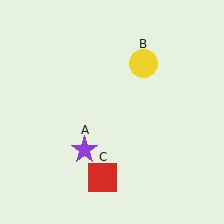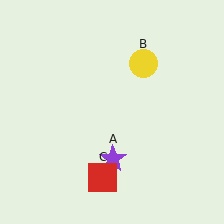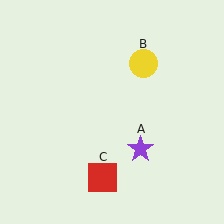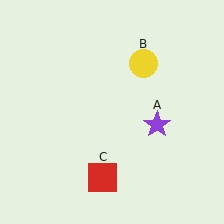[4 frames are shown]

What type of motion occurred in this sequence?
The purple star (object A) rotated counterclockwise around the center of the scene.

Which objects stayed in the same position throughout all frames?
Yellow circle (object B) and red square (object C) remained stationary.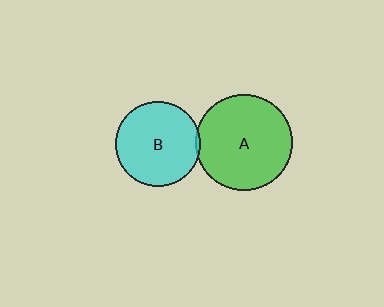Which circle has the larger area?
Circle A (green).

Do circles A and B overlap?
Yes.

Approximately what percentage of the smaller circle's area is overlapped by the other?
Approximately 5%.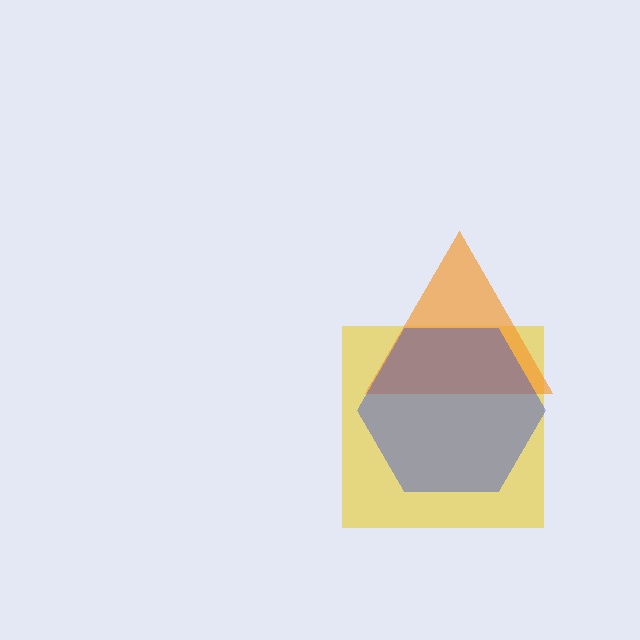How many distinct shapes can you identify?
There are 3 distinct shapes: a yellow square, an orange triangle, a blue hexagon.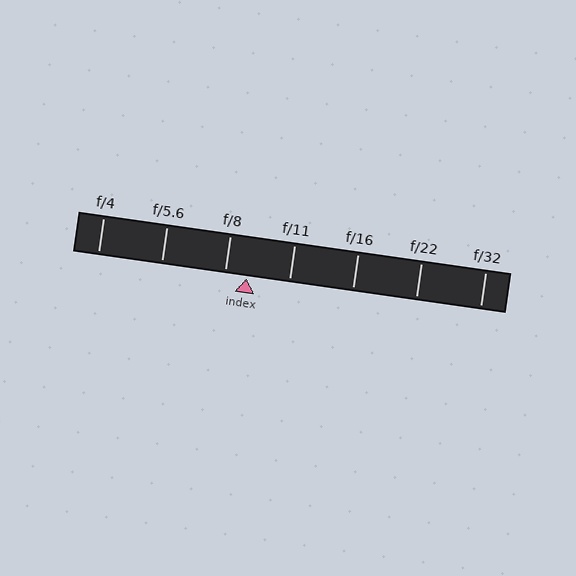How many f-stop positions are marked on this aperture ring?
There are 7 f-stop positions marked.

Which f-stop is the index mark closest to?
The index mark is closest to f/8.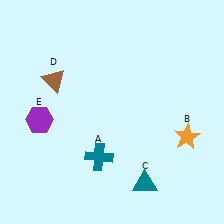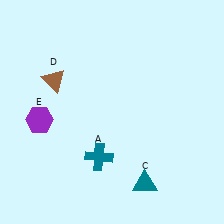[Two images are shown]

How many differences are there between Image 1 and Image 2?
There is 1 difference between the two images.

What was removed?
The orange star (B) was removed in Image 2.